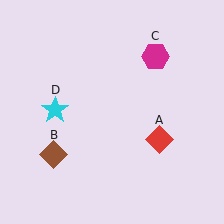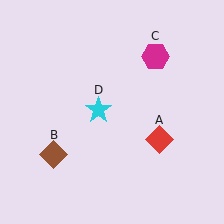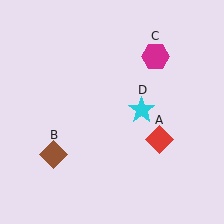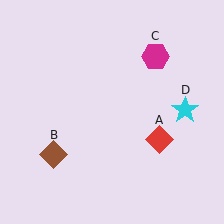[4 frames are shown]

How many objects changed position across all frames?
1 object changed position: cyan star (object D).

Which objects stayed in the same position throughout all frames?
Red diamond (object A) and brown diamond (object B) and magenta hexagon (object C) remained stationary.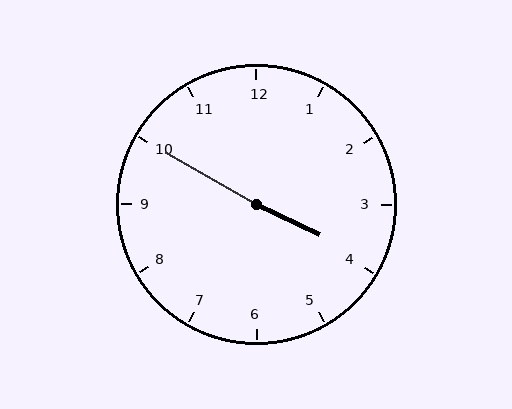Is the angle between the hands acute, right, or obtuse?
It is obtuse.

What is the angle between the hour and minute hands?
Approximately 175 degrees.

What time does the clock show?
3:50.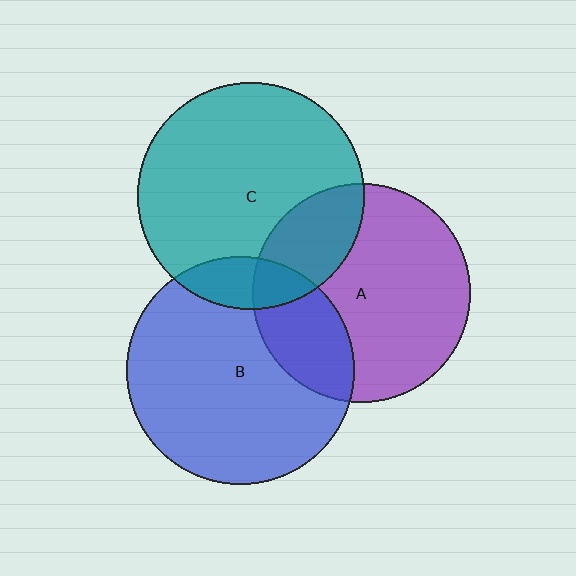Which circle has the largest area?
Circle B (blue).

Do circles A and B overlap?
Yes.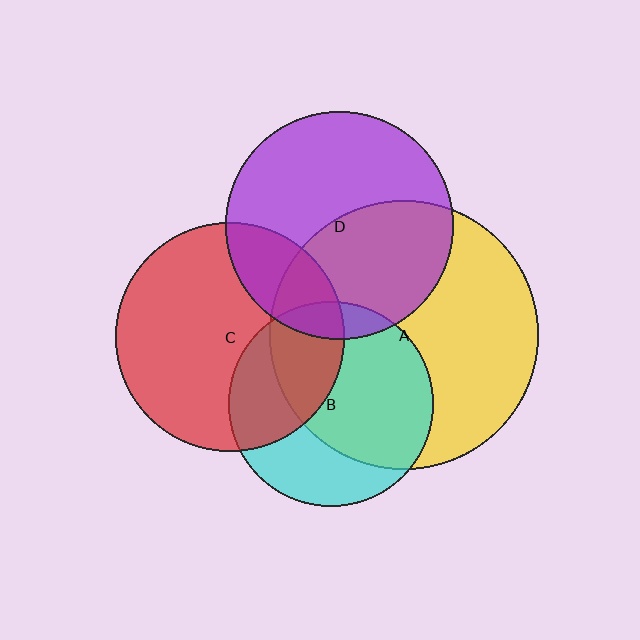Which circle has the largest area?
Circle A (yellow).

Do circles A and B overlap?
Yes.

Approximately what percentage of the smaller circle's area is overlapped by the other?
Approximately 65%.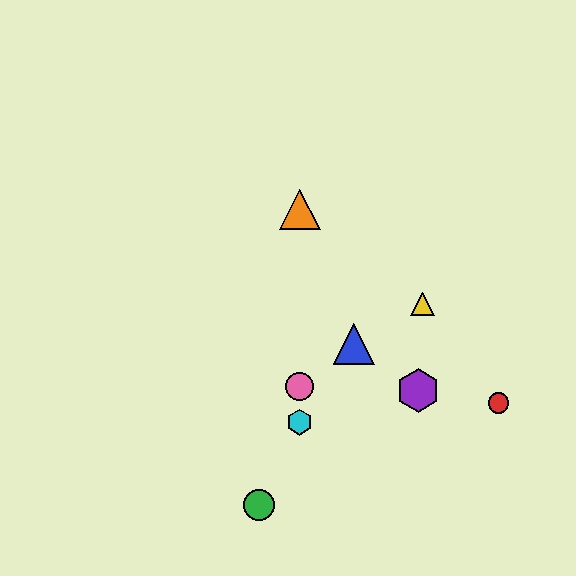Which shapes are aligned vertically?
The orange triangle, the cyan hexagon, the pink circle are aligned vertically.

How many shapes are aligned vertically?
3 shapes (the orange triangle, the cyan hexagon, the pink circle) are aligned vertically.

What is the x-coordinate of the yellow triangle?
The yellow triangle is at x≈423.